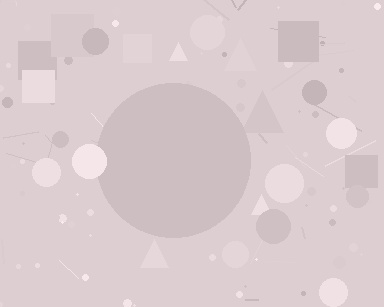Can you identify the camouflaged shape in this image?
The camouflaged shape is a circle.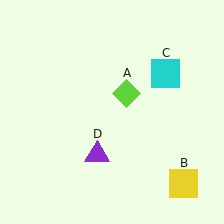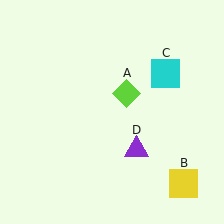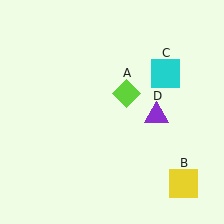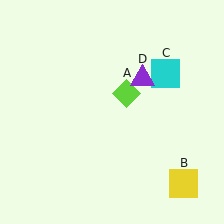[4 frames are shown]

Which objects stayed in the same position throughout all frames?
Lime diamond (object A) and yellow square (object B) and cyan square (object C) remained stationary.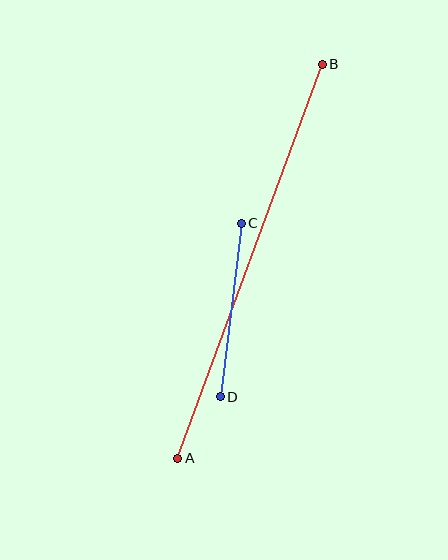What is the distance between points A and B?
The distance is approximately 420 pixels.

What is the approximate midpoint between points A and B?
The midpoint is at approximately (250, 261) pixels.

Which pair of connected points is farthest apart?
Points A and B are farthest apart.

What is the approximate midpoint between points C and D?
The midpoint is at approximately (231, 310) pixels.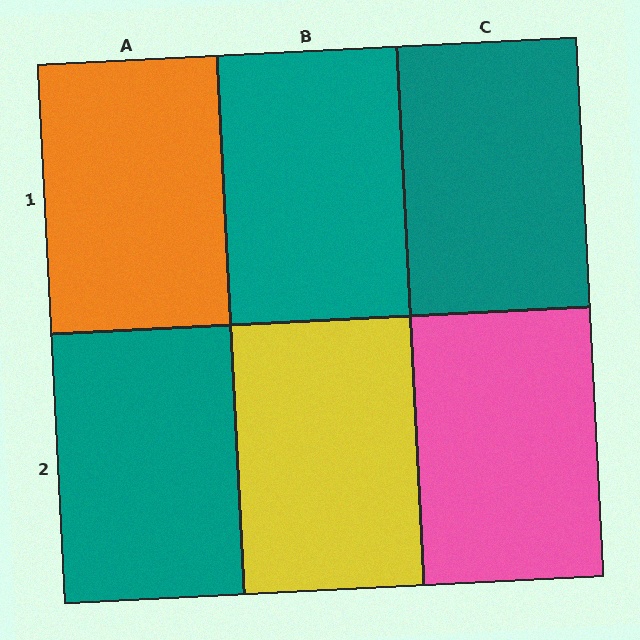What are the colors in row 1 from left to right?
Orange, teal, teal.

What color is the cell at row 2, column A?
Teal.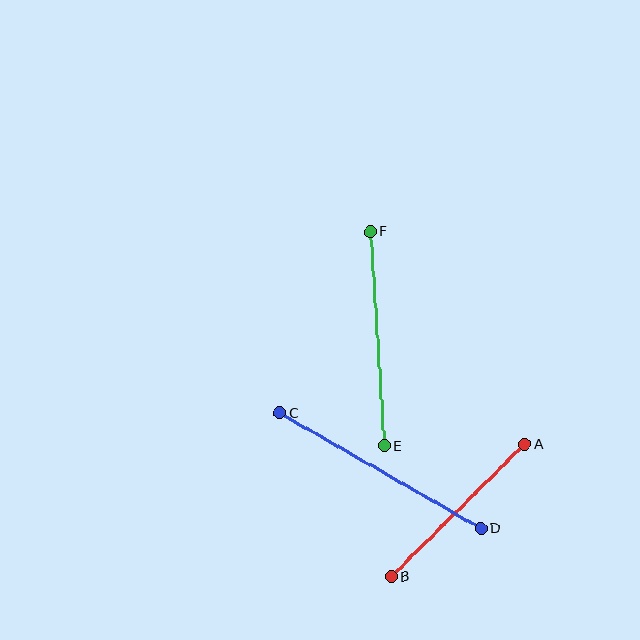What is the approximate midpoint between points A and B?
The midpoint is at approximately (458, 511) pixels.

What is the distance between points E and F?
The distance is approximately 215 pixels.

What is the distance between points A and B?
The distance is approximately 188 pixels.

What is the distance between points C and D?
The distance is approximately 232 pixels.